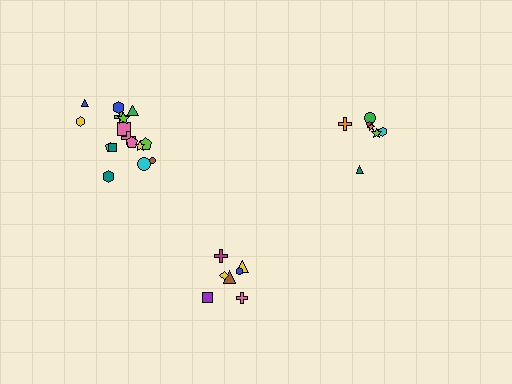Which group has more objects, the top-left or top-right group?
The top-left group.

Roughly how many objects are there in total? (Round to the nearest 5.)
Roughly 30 objects in total.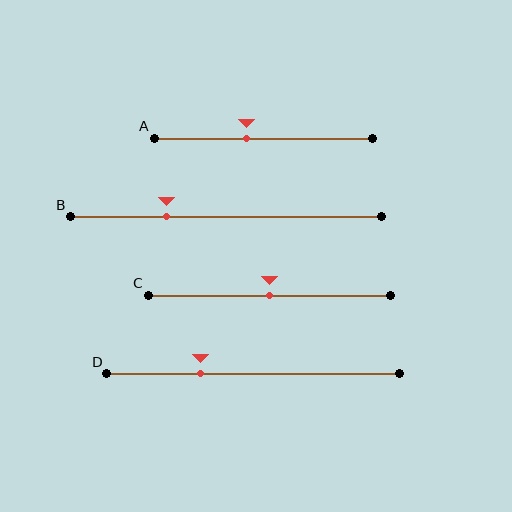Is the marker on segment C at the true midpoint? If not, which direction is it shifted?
Yes, the marker on segment C is at the true midpoint.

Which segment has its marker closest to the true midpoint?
Segment C has its marker closest to the true midpoint.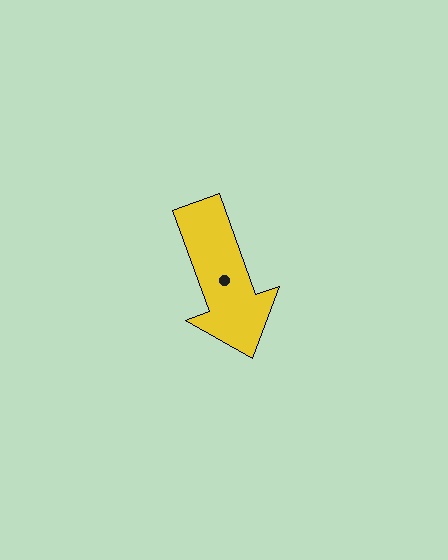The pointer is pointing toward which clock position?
Roughly 5 o'clock.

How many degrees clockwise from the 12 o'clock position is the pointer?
Approximately 160 degrees.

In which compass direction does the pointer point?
South.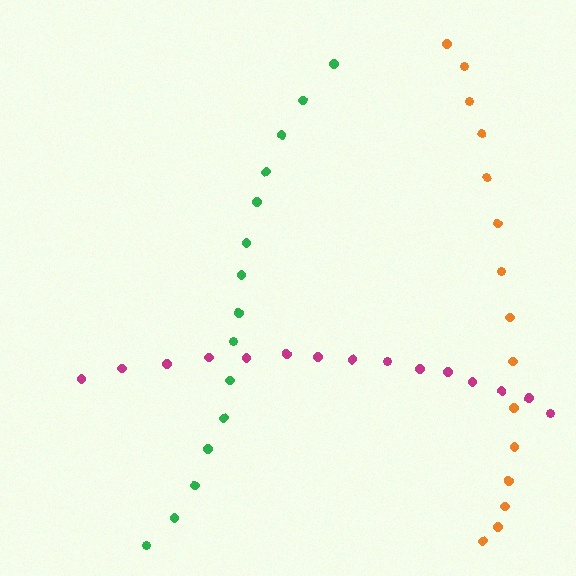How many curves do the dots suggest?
There are 3 distinct paths.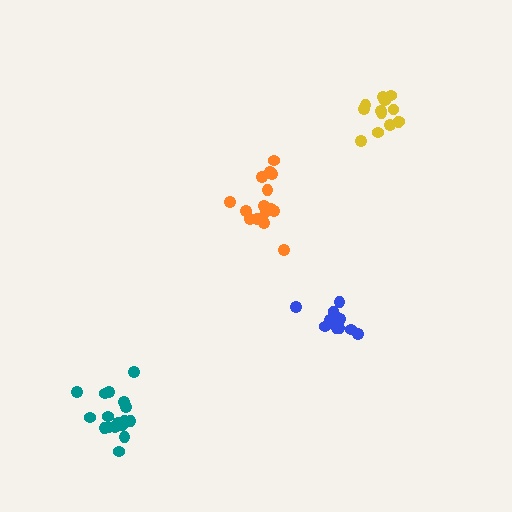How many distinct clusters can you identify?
There are 4 distinct clusters.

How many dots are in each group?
Group 1: 12 dots, Group 2: 17 dots, Group 3: 13 dots, Group 4: 15 dots (57 total).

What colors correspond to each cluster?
The clusters are colored: blue, teal, yellow, orange.